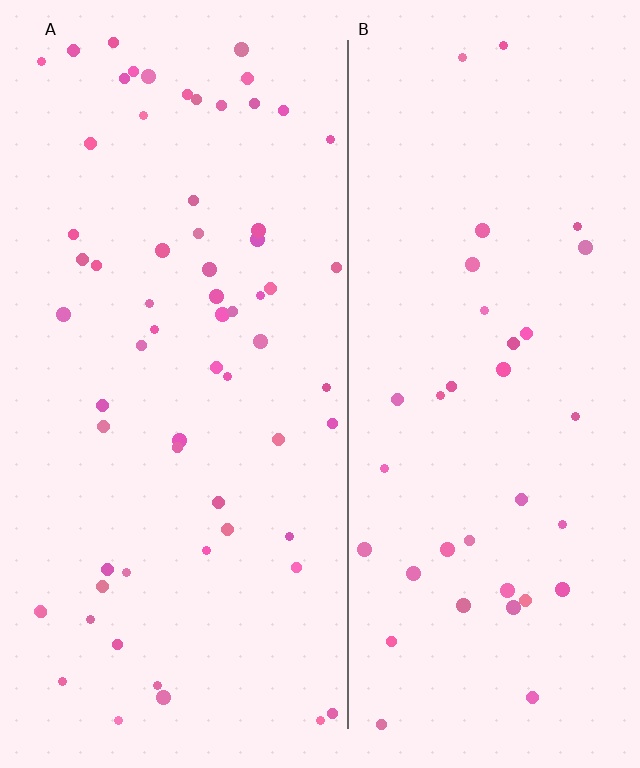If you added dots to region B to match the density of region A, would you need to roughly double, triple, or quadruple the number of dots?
Approximately double.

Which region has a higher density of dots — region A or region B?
A (the left).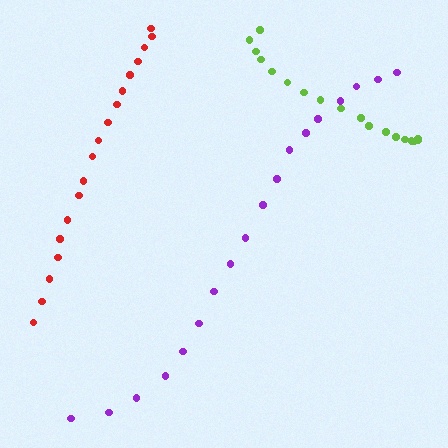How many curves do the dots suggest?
There are 3 distinct paths.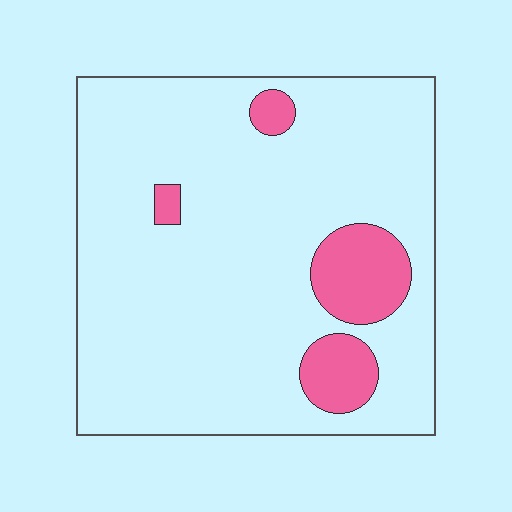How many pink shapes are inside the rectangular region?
4.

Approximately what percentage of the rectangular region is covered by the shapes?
Approximately 10%.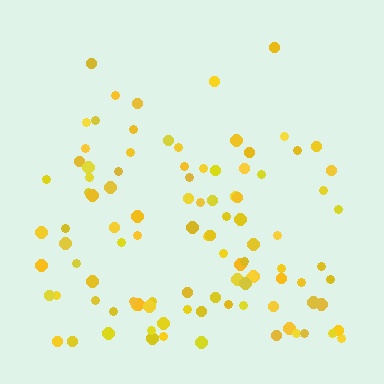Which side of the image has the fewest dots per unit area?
The top.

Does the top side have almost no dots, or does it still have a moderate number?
Still a moderate number, just noticeably fewer than the bottom.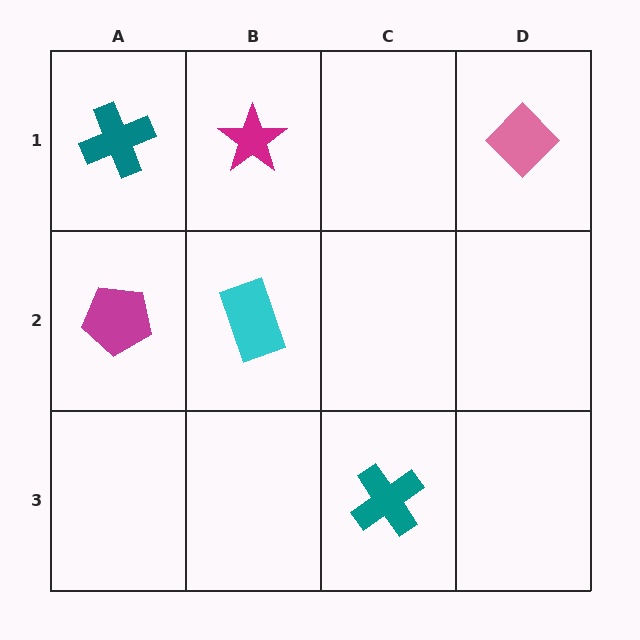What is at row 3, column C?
A teal cross.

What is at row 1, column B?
A magenta star.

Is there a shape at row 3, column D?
No, that cell is empty.